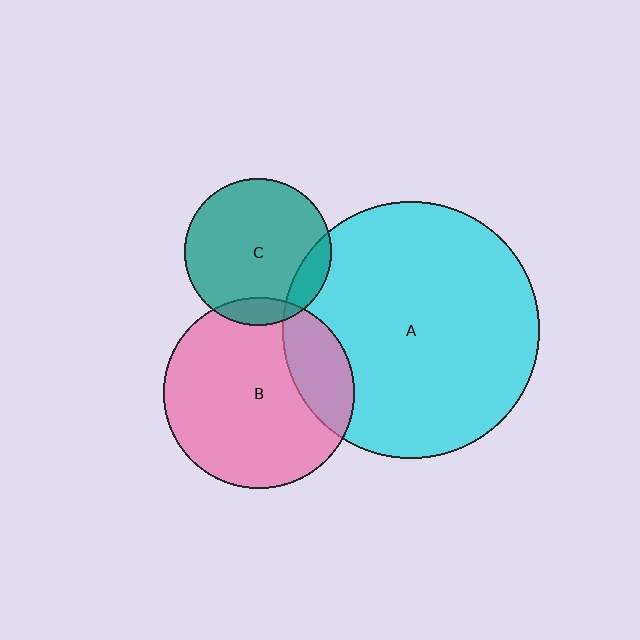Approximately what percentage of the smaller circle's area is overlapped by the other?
Approximately 20%.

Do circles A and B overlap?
Yes.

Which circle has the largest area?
Circle A (cyan).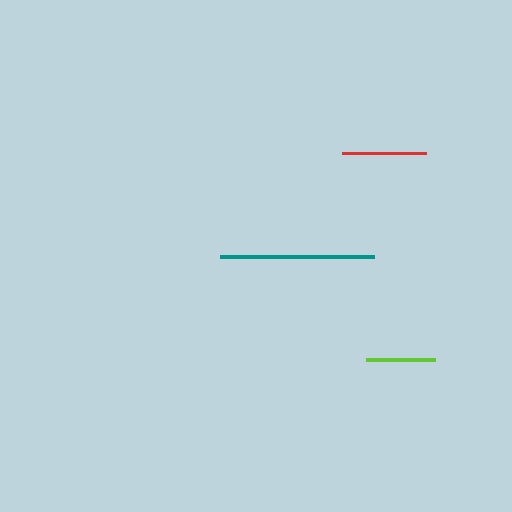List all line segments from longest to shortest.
From longest to shortest: teal, red, lime.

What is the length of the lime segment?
The lime segment is approximately 69 pixels long.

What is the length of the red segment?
The red segment is approximately 84 pixels long.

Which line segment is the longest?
The teal line is the longest at approximately 154 pixels.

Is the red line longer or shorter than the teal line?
The teal line is longer than the red line.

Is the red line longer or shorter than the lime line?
The red line is longer than the lime line.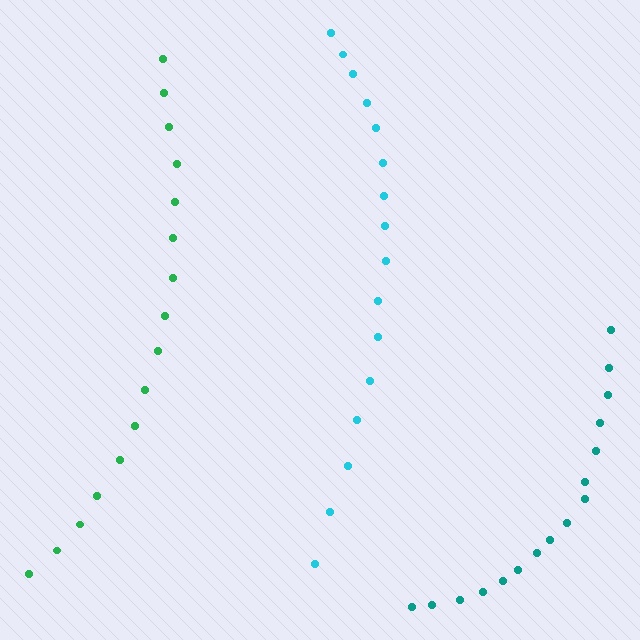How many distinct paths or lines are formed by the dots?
There are 3 distinct paths.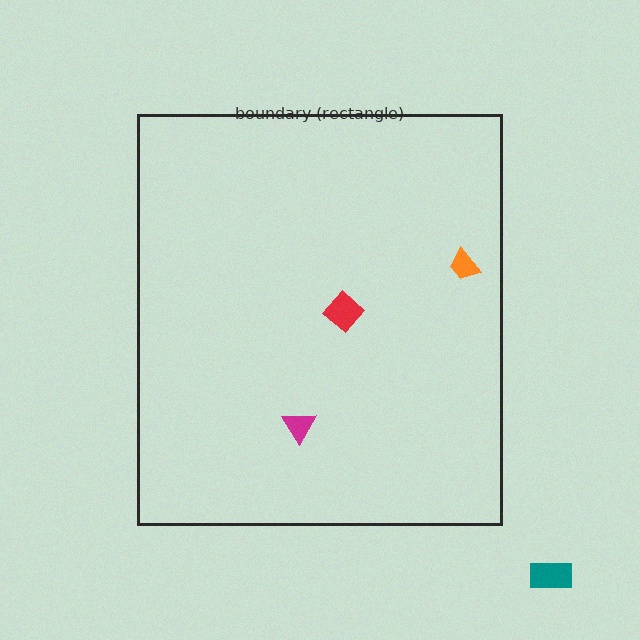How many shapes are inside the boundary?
3 inside, 1 outside.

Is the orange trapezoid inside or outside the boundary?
Inside.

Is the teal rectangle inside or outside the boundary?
Outside.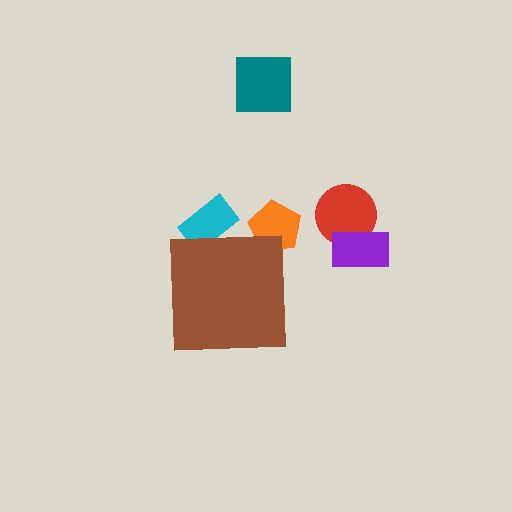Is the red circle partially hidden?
No, the red circle is fully visible.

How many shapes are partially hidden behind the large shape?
2 shapes are partially hidden.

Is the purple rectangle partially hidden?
No, the purple rectangle is fully visible.